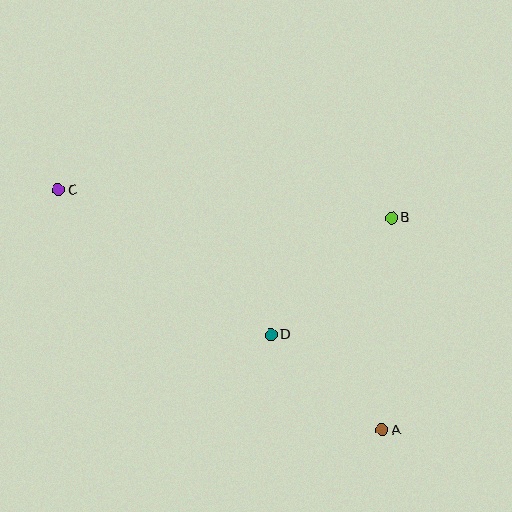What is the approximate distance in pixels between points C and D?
The distance between C and D is approximately 257 pixels.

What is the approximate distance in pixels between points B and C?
The distance between B and C is approximately 335 pixels.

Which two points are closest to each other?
Points A and D are closest to each other.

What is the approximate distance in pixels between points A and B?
The distance between A and B is approximately 213 pixels.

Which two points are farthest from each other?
Points A and C are farthest from each other.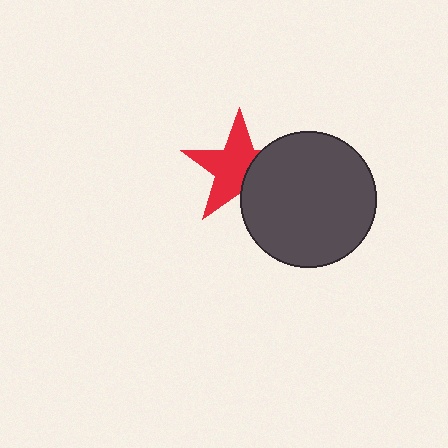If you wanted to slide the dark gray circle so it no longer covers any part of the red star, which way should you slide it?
Slide it right — that is the most direct way to separate the two shapes.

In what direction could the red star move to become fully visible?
The red star could move left. That would shift it out from behind the dark gray circle entirely.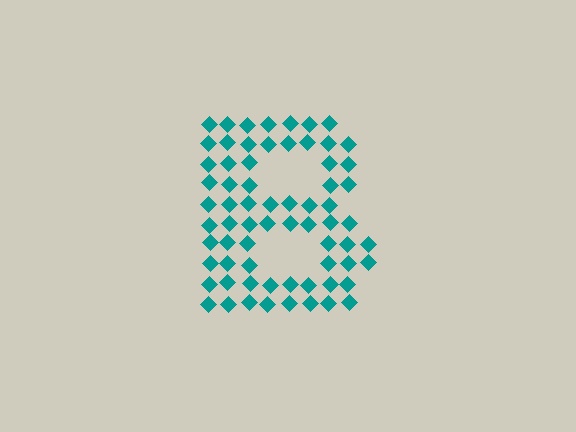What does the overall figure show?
The overall figure shows the letter B.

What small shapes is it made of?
It is made of small diamonds.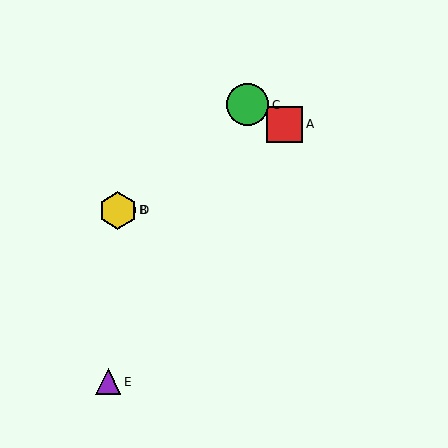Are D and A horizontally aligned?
No, D is at y≈210 and A is at y≈124.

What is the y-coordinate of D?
Object D is at y≈210.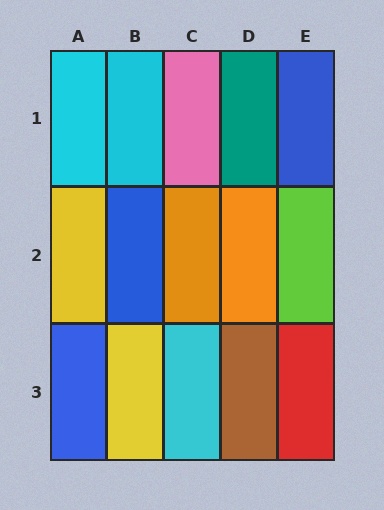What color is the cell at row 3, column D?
Brown.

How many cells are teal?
1 cell is teal.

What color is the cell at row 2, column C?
Orange.